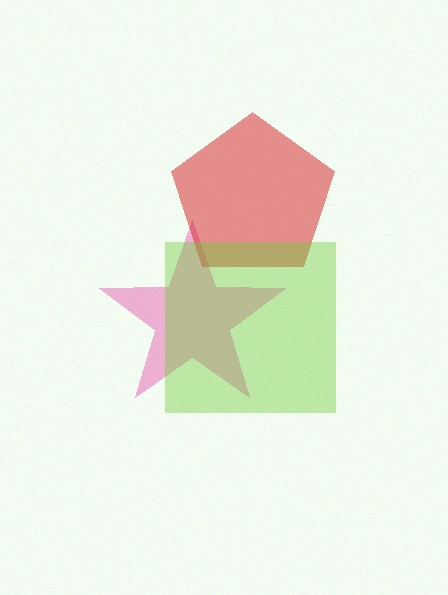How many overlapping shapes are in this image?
There are 3 overlapping shapes in the image.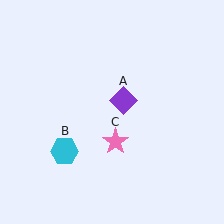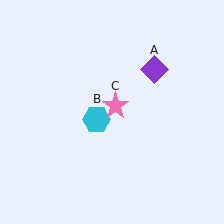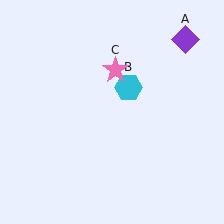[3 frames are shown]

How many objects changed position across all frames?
3 objects changed position: purple diamond (object A), cyan hexagon (object B), pink star (object C).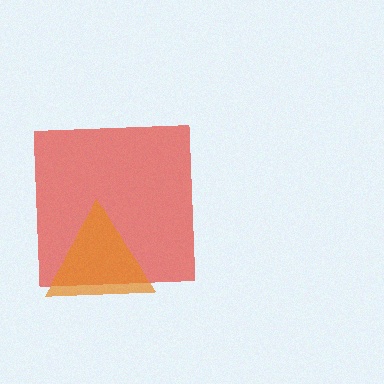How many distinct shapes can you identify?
There are 2 distinct shapes: a red square, an orange triangle.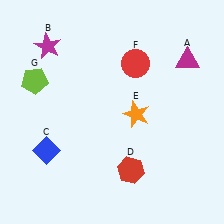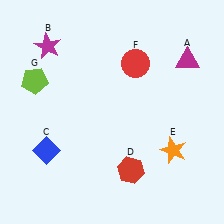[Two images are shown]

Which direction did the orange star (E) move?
The orange star (E) moved right.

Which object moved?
The orange star (E) moved right.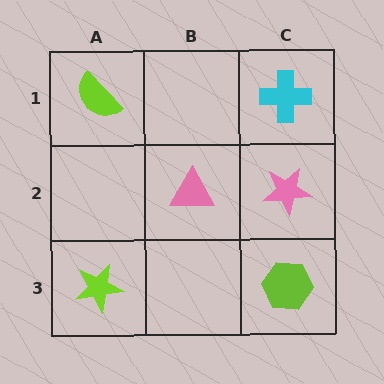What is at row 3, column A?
A lime star.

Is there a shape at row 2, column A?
No, that cell is empty.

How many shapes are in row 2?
2 shapes.